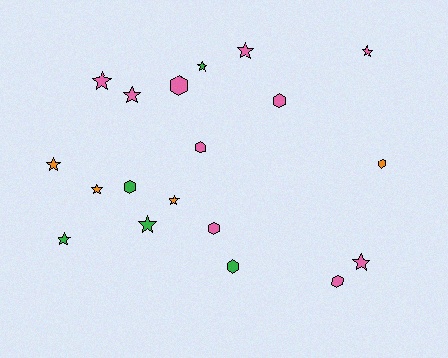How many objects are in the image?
There are 19 objects.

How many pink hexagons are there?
There are 5 pink hexagons.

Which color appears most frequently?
Pink, with 10 objects.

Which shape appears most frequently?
Star, with 11 objects.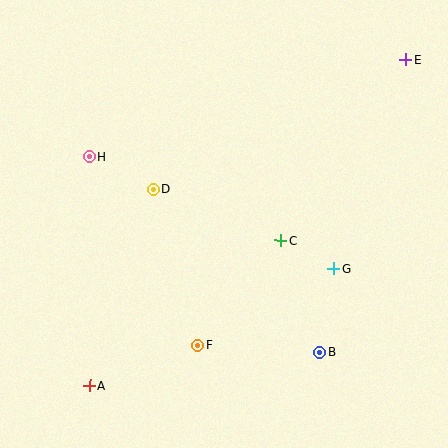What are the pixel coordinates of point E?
Point E is at (405, 60).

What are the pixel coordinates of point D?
Point D is at (153, 190).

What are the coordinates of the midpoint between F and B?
The midpoint between F and B is at (259, 349).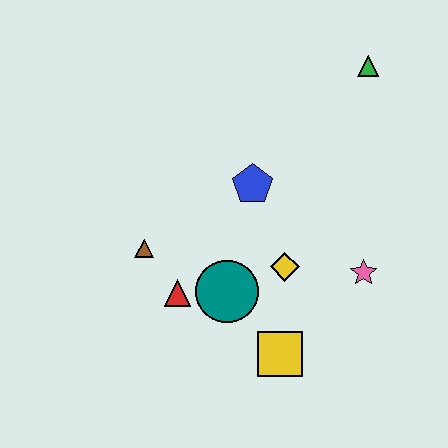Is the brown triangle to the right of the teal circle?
No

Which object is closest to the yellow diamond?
The teal circle is closest to the yellow diamond.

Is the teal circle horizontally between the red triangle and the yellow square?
Yes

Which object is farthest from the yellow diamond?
The green triangle is farthest from the yellow diamond.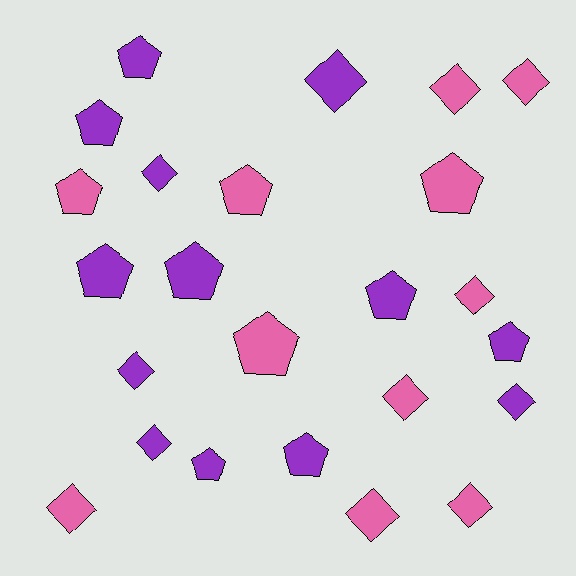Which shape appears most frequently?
Pentagon, with 12 objects.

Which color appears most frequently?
Purple, with 13 objects.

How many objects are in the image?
There are 24 objects.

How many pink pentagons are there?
There are 4 pink pentagons.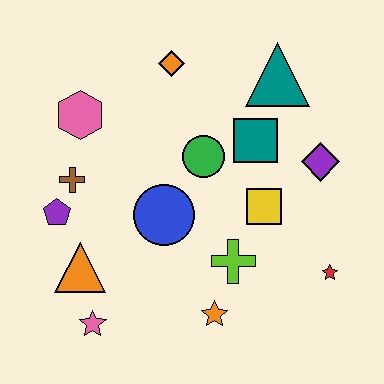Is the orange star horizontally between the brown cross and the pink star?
No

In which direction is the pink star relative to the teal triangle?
The pink star is below the teal triangle.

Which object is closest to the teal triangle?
The teal square is closest to the teal triangle.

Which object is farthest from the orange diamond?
The pink star is farthest from the orange diamond.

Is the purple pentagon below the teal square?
Yes